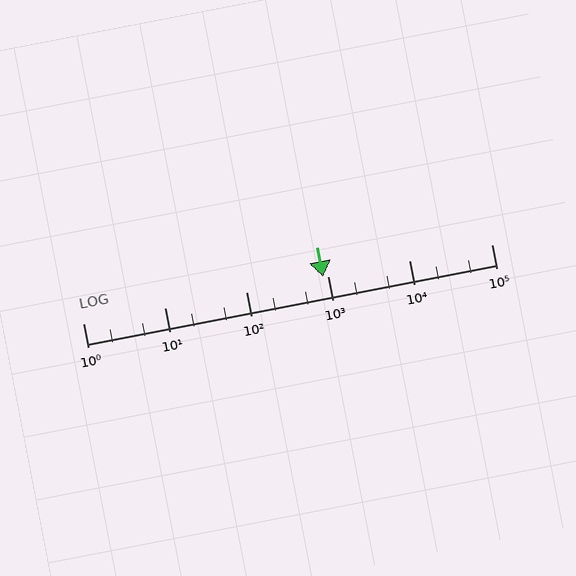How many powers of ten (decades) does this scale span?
The scale spans 5 decades, from 1 to 100000.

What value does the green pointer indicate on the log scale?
The pointer indicates approximately 860.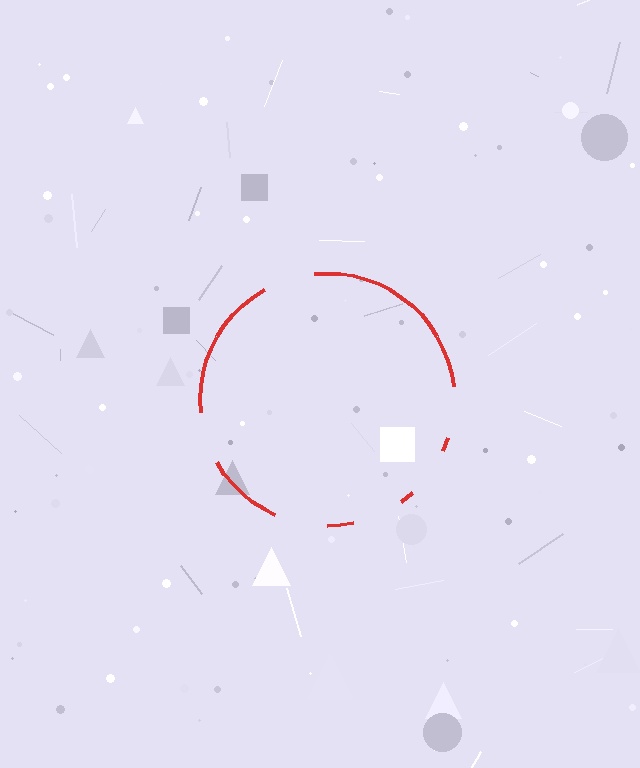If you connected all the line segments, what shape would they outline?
They would outline a circle.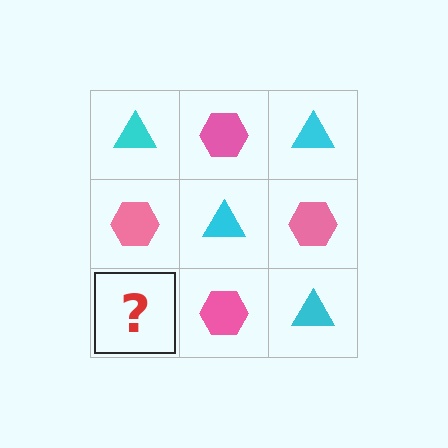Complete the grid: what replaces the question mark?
The question mark should be replaced with a cyan triangle.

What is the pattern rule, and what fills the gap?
The rule is that it alternates cyan triangle and pink hexagon in a checkerboard pattern. The gap should be filled with a cyan triangle.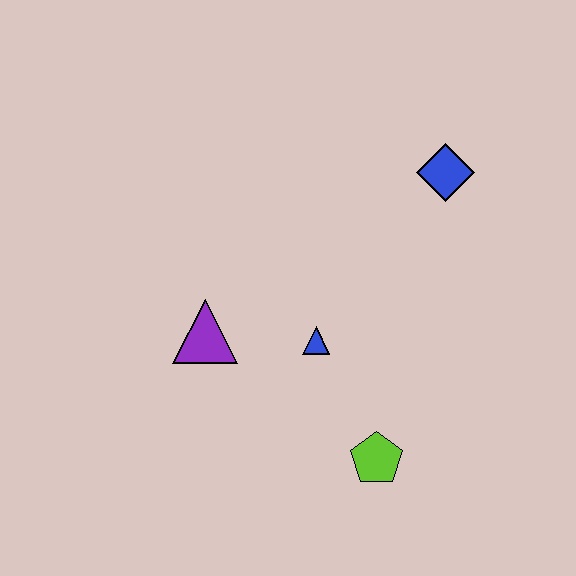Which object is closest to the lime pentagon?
The blue triangle is closest to the lime pentagon.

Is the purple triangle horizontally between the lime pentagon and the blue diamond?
No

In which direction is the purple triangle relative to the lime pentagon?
The purple triangle is to the left of the lime pentagon.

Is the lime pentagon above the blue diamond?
No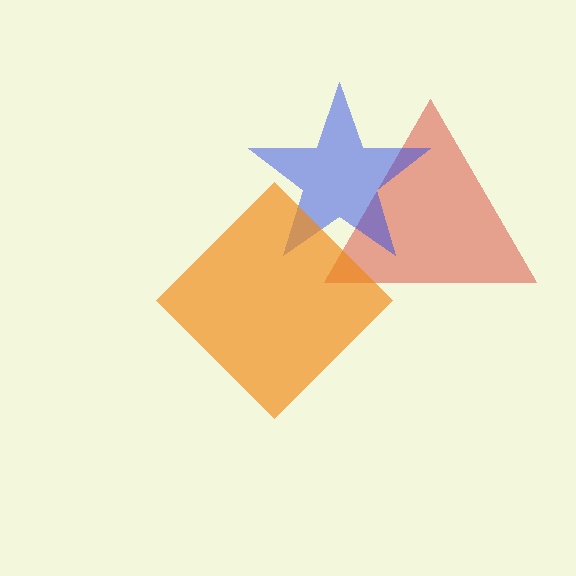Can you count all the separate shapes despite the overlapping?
Yes, there are 3 separate shapes.